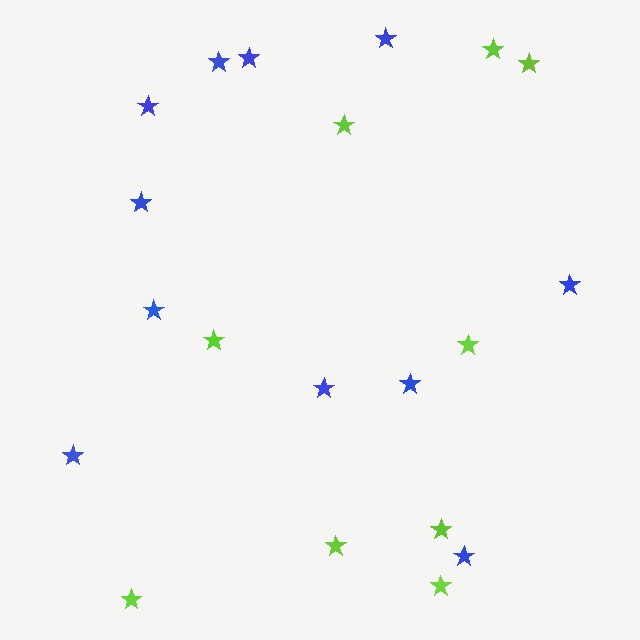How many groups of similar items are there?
There are 2 groups: one group of lime stars (9) and one group of blue stars (11).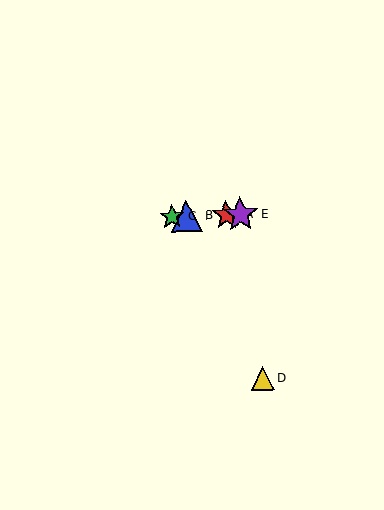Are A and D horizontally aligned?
No, A is at y≈215 and D is at y≈378.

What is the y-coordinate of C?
Object C is at y≈217.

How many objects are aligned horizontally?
4 objects (A, B, C, E) are aligned horizontally.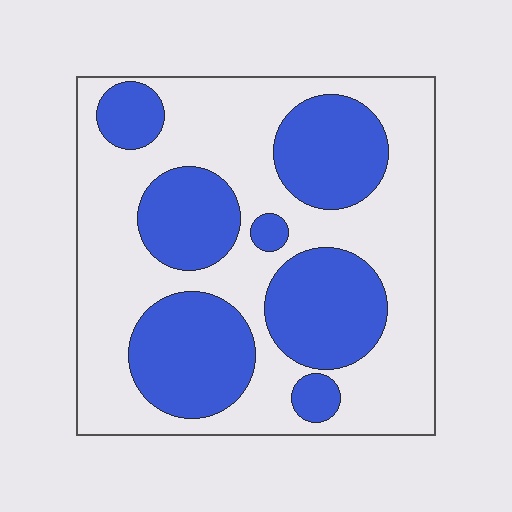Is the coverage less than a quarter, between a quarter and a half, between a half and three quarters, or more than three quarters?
Between a quarter and a half.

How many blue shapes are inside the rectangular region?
7.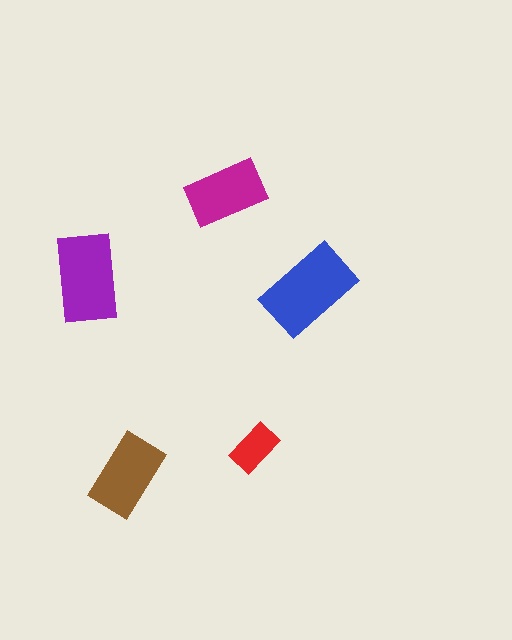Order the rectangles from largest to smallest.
the blue one, the purple one, the brown one, the magenta one, the red one.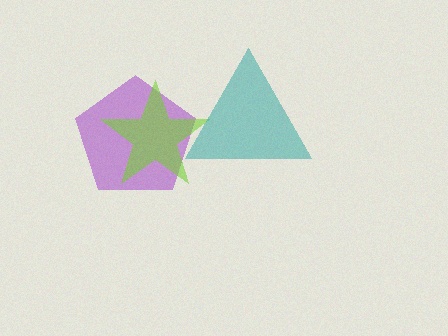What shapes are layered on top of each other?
The layered shapes are: a purple pentagon, a lime star, a teal triangle.